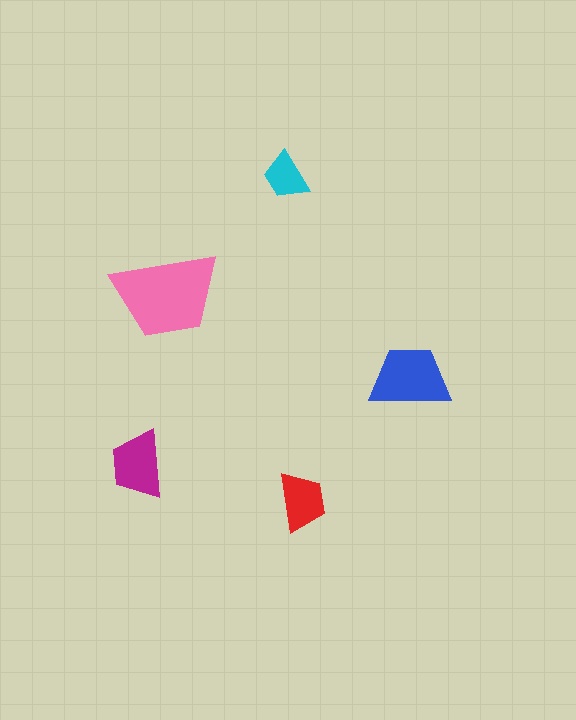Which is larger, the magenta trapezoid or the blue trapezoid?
The blue one.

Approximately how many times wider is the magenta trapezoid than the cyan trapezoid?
About 1.5 times wider.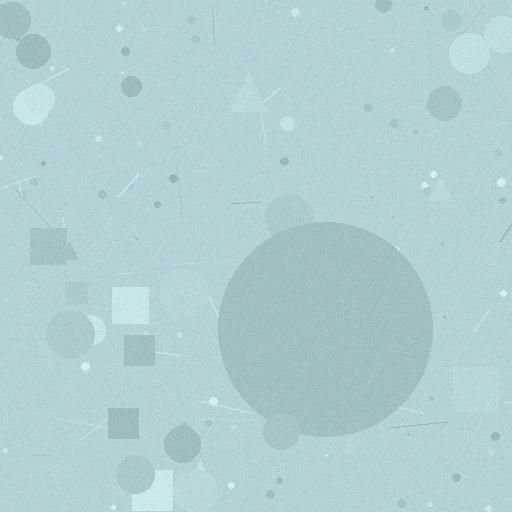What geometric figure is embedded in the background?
A circle is embedded in the background.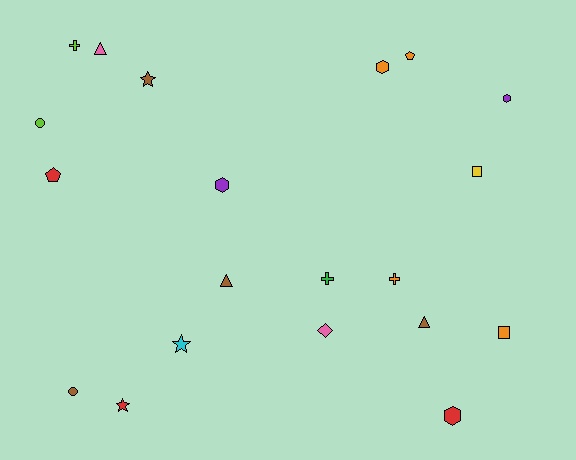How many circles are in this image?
There are 2 circles.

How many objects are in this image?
There are 20 objects.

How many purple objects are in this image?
There are 2 purple objects.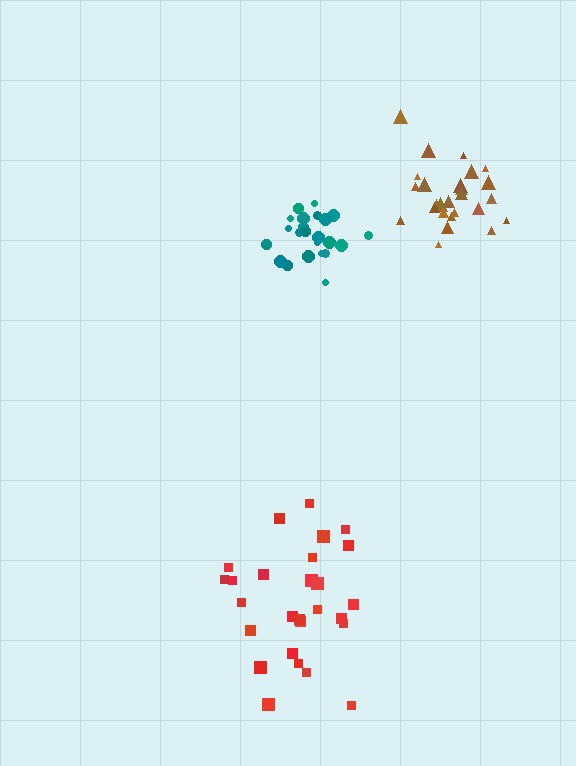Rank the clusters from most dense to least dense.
teal, brown, red.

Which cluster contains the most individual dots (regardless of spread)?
Red (27).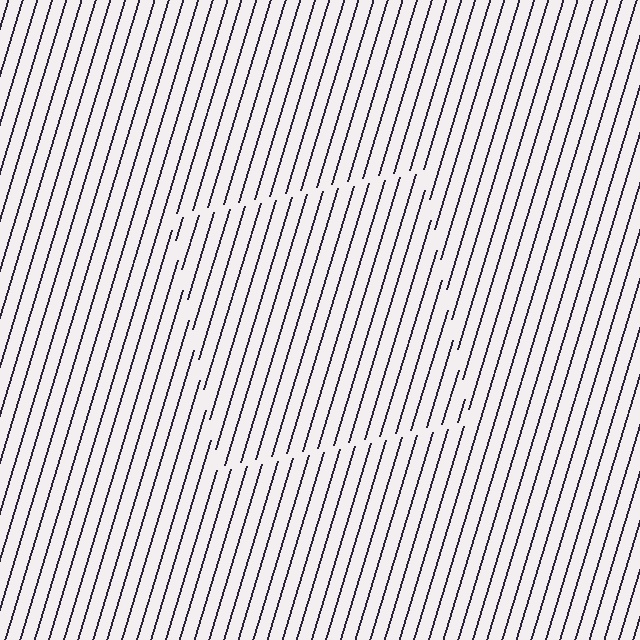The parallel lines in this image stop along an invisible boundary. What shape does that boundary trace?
An illusory square. The interior of the shape contains the same grating, shifted by half a period — the contour is defined by the phase discontinuity where line-ends from the inner and outer gratings abut.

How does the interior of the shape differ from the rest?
The interior of the shape contains the same grating, shifted by half a period — the contour is defined by the phase discontinuity where line-ends from the inner and outer gratings abut.